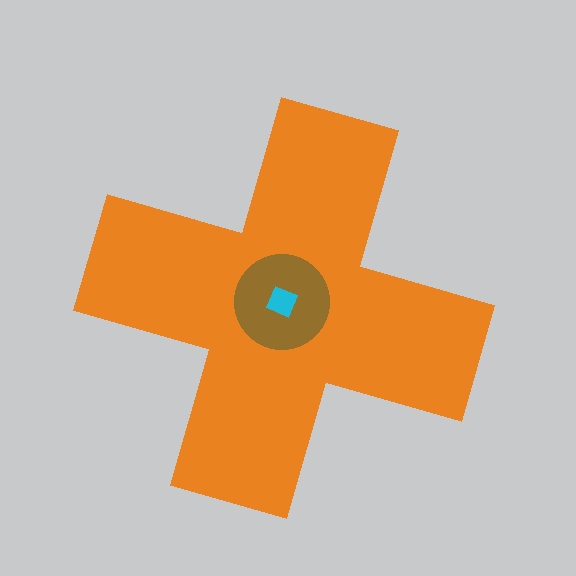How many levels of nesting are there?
3.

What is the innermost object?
The cyan square.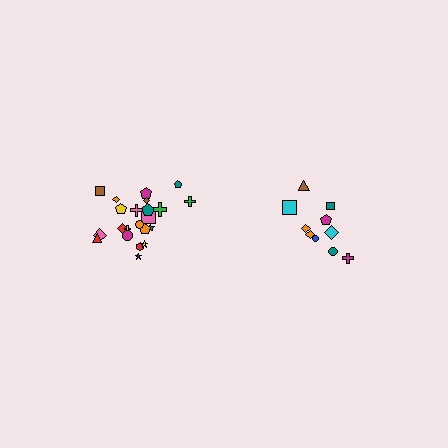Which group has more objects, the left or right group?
The left group.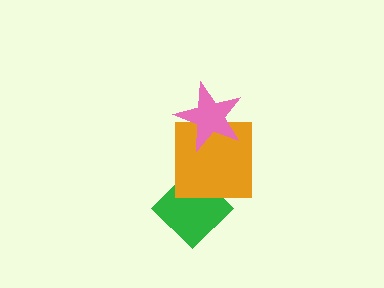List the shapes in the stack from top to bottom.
From top to bottom: the pink star, the orange square, the green diamond.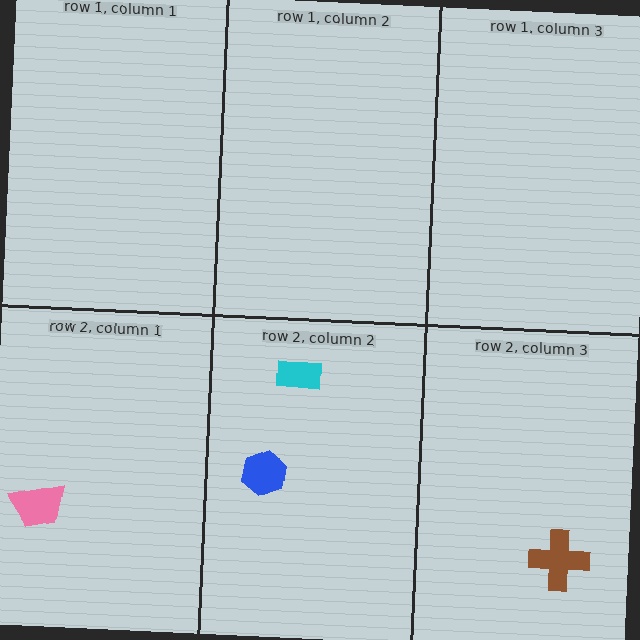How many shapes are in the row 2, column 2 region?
2.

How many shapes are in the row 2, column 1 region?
1.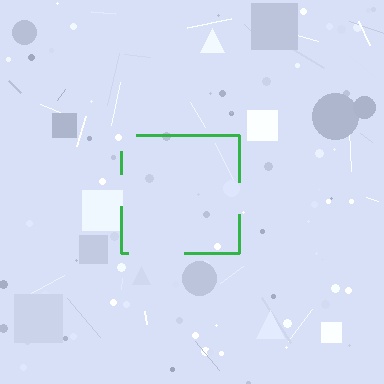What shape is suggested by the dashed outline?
The dashed outline suggests a square.